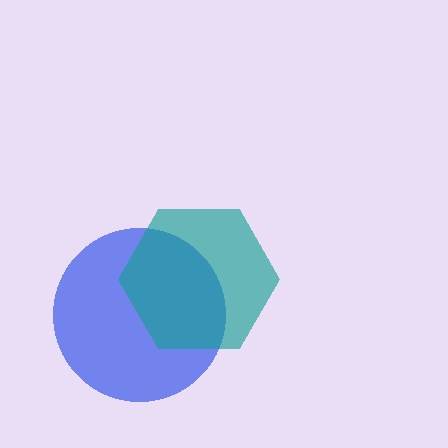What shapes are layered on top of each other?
The layered shapes are: a blue circle, a teal hexagon.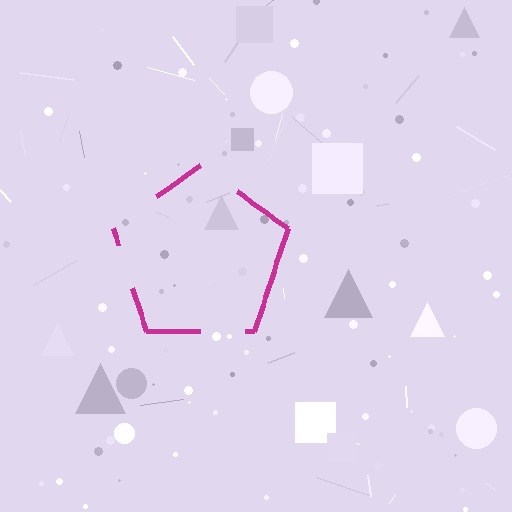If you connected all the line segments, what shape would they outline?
They would outline a pentagon.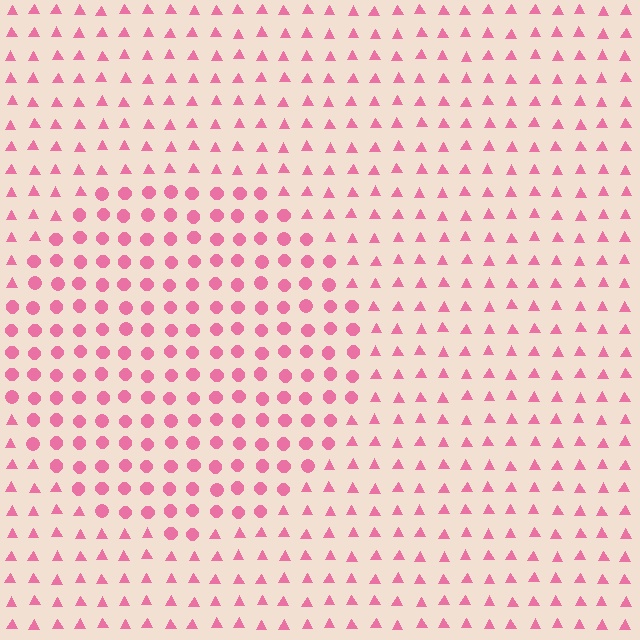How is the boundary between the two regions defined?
The boundary is defined by a change in element shape: circles inside vs. triangles outside. All elements share the same color and spacing.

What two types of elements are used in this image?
The image uses circles inside the circle region and triangles outside it.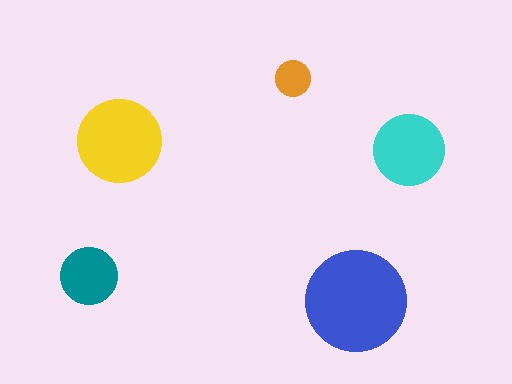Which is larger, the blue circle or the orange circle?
The blue one.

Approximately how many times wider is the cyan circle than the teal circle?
About 1.5 times wider.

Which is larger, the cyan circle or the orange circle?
The cyan one.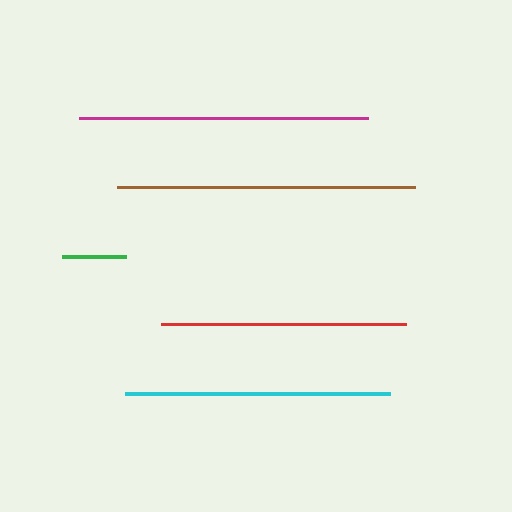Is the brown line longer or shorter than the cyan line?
The brown line is longer than the cyan line.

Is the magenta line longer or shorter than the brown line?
The brown line is longer than the magenta line.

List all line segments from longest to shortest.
From longest to shortest: brown, magenta, cyan, red, green.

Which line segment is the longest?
The brown line is the longest at approximately 298 pixels.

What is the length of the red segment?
The red segment is approximately 245 pixels long.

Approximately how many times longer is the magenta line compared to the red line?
The magenta line is approximately 1.2 times the length of the red line.